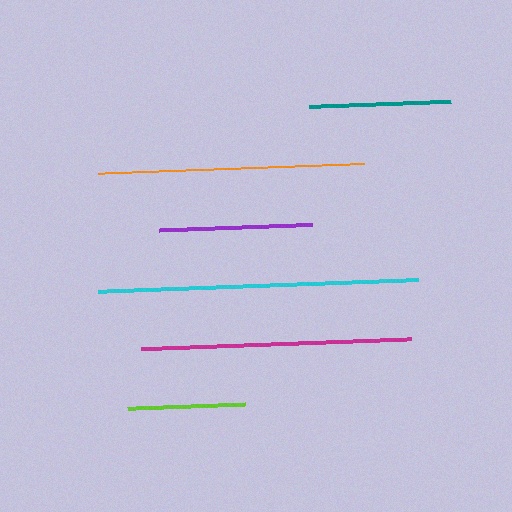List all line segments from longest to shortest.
From longest to shortest: cyan, magenta, orange, purple, teal, lime.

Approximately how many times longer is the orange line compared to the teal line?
The orange line is approximately 1.9 times the length of the teal line.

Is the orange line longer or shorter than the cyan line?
The cyan line is longer than the orange line.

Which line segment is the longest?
The cyan line is the longest at approximately 320 pixels.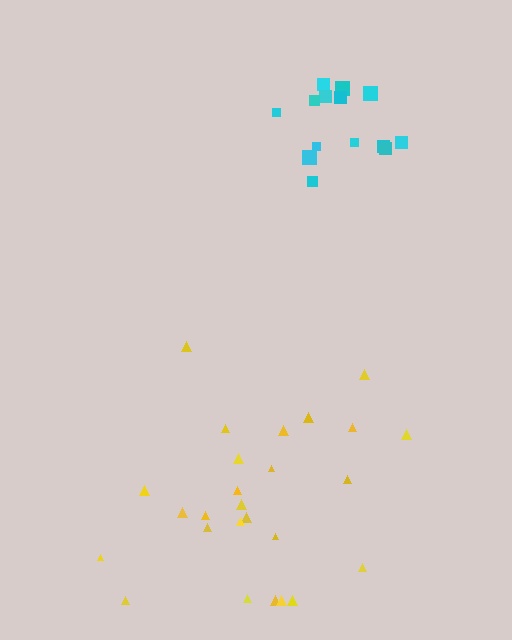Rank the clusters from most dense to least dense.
cyan, yellow.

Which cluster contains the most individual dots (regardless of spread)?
Yellow (26).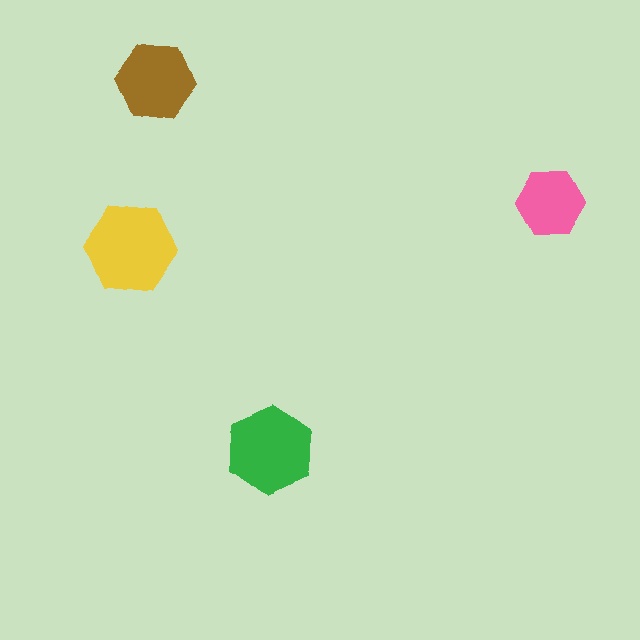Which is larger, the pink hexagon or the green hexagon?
The green one.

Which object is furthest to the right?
The pink hexagon is rightmost.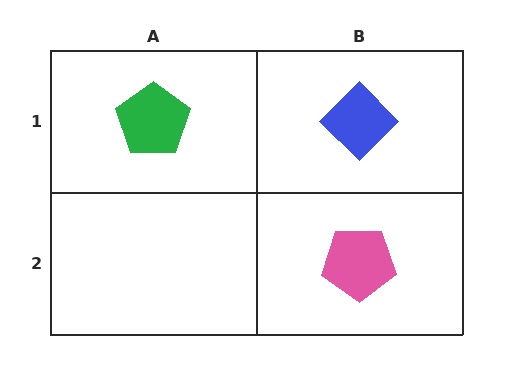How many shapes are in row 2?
1 shape.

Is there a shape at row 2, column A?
No, that cell is empty.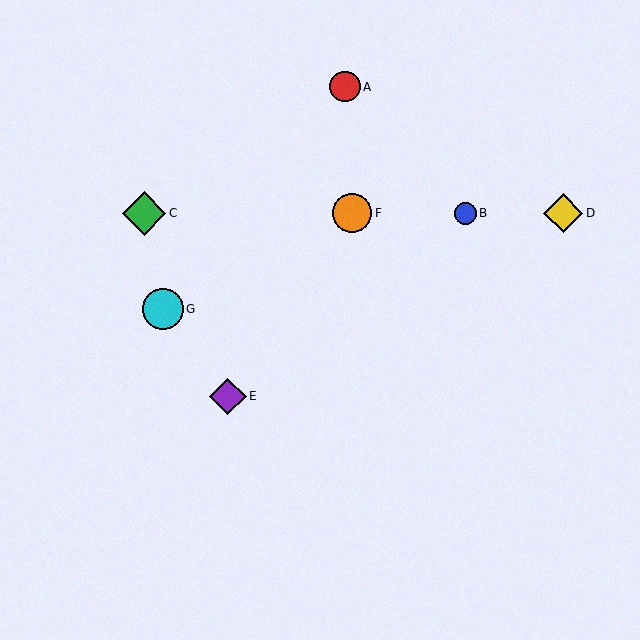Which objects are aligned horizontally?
Objects B, C, D, F are aligned horizontally.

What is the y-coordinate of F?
Object F is at y≈213.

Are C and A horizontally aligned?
No, C is at y≈213 and A is at y≈87.